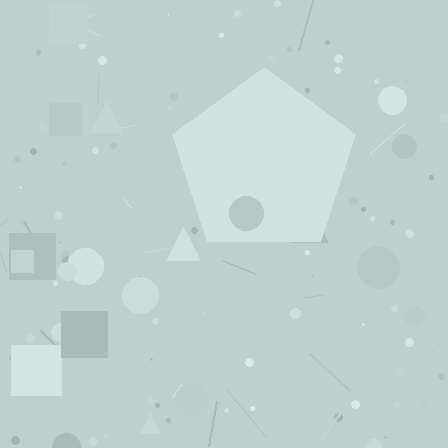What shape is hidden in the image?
A pentagon is hidden in the image.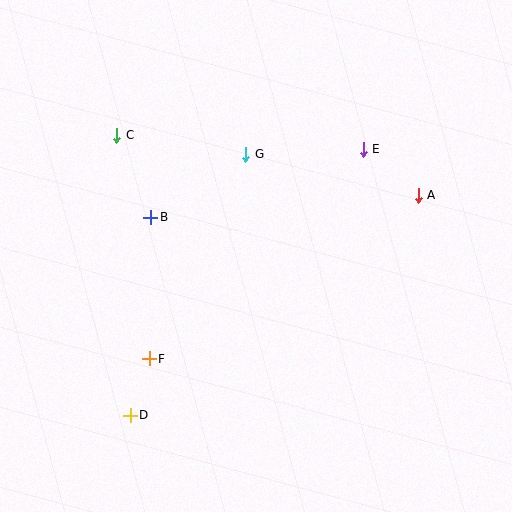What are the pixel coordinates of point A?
Point A is at (418, 195).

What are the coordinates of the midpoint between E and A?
The midpoint between E and A is at (391, 172).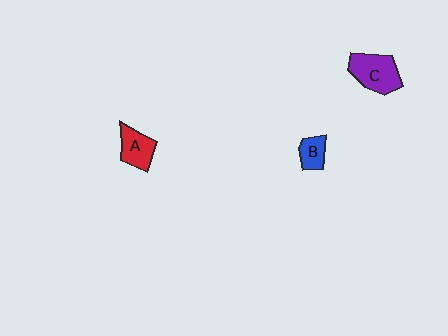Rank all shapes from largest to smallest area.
From largest to smallest: C (purple), A (red), B (blue).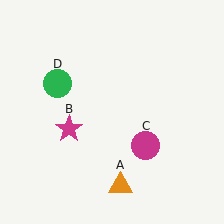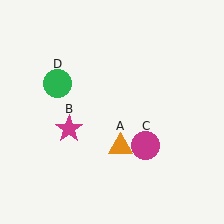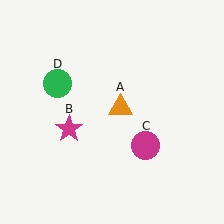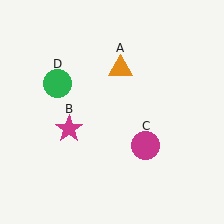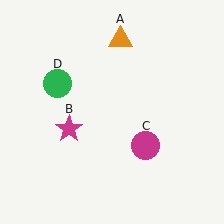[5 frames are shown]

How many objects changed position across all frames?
1 object changed position: orange triangle (object A).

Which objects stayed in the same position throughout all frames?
Magenta star (object B) and magenta circle (object C) and green circle (object D) remained stationary.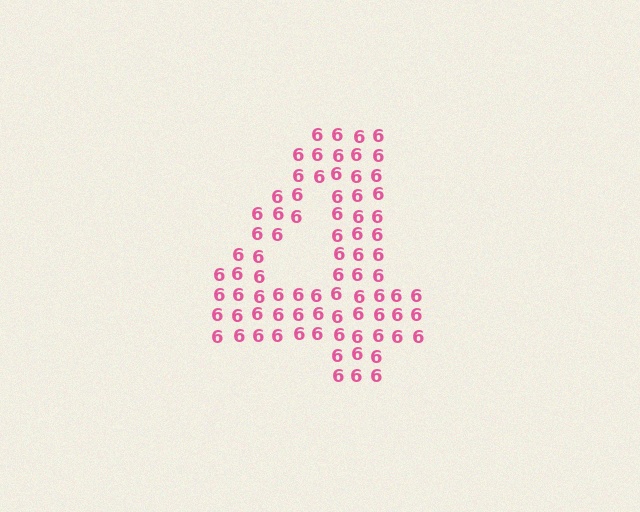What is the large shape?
The large shape is the digit 4.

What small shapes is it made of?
It is made of small digit 6's.